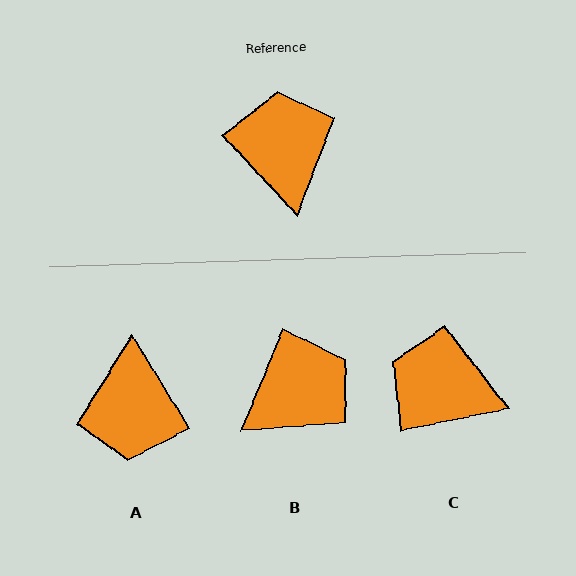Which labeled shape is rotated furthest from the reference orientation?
A, about 169 degrees away.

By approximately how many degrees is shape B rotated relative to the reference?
Approximately 65 degrees clockwise.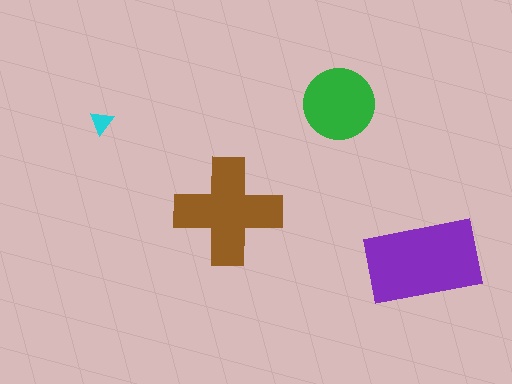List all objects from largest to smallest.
The purple rectangle, the brown cross, the green circle, the cyan triangle.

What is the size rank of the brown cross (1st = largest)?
2nd.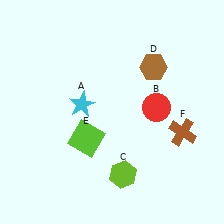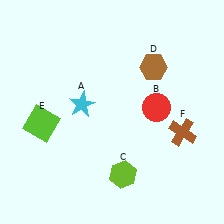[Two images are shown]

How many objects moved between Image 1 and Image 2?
1 object moved between the two images.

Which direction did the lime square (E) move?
The lime square (E) moved left.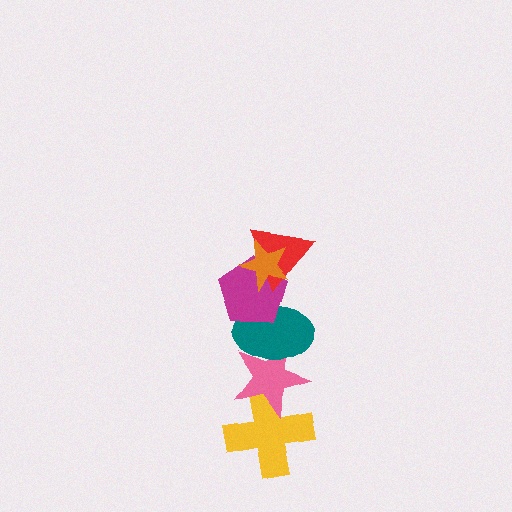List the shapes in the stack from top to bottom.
From top to bottom: the orange star, the red triangle, the magenta pentagon, the teal ellipse, the pink star, the yellow cross.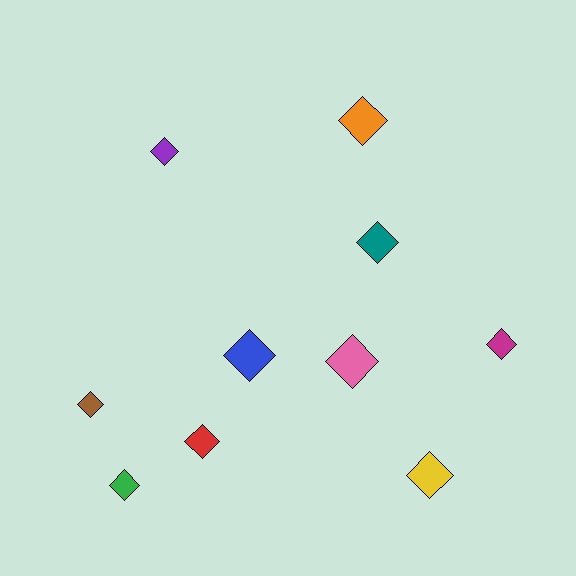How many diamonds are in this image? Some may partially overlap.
There are 10 diamonds.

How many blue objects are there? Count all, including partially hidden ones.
There is 1 blue object.